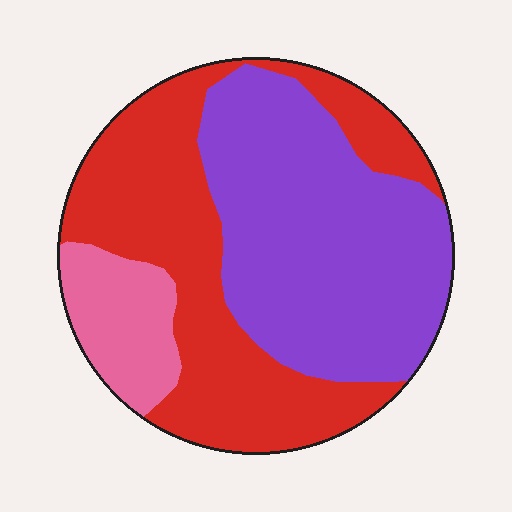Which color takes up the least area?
Pink, at roughly 10%.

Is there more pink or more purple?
Purple.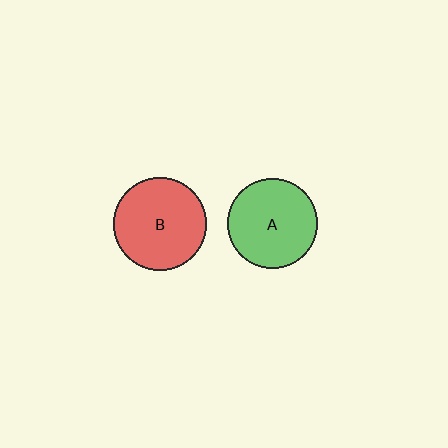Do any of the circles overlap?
No, none of the circles overlap.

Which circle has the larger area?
Circle B (red).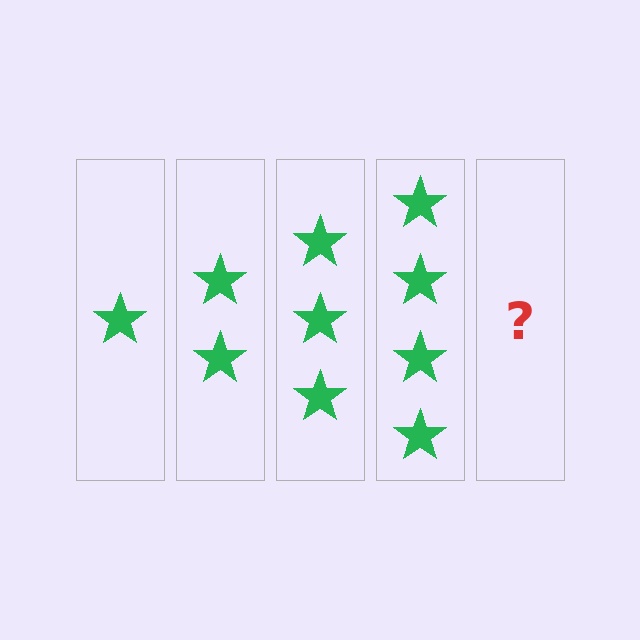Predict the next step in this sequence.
The next step is 5 stars.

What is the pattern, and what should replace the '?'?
The pattern is that each step adds one more star. The '?' should be 5 stars.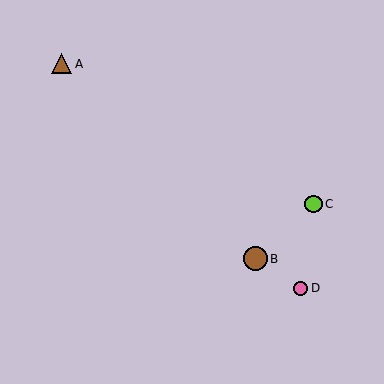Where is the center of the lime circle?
The center of the lime circle is at (313, 204).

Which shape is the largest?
The brown circle (labeled B) is the largest.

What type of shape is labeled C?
Shape C is a lime circle.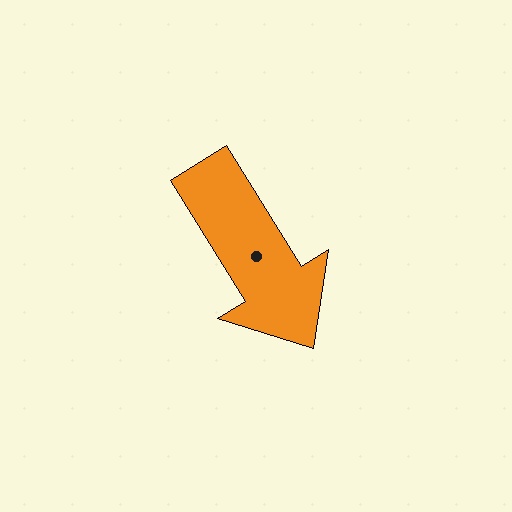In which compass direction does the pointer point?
Southeast.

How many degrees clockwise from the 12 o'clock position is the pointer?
Approximately 148 degrees.